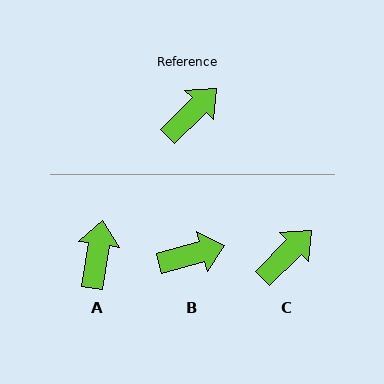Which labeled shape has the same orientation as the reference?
C.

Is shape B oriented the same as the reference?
No, it is off by about 29 degrees.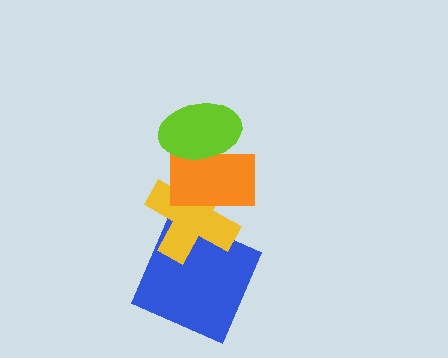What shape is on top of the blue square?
The yellow cross is on top of the blue square.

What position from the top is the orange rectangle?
The orange rectangle is 2nd from the top.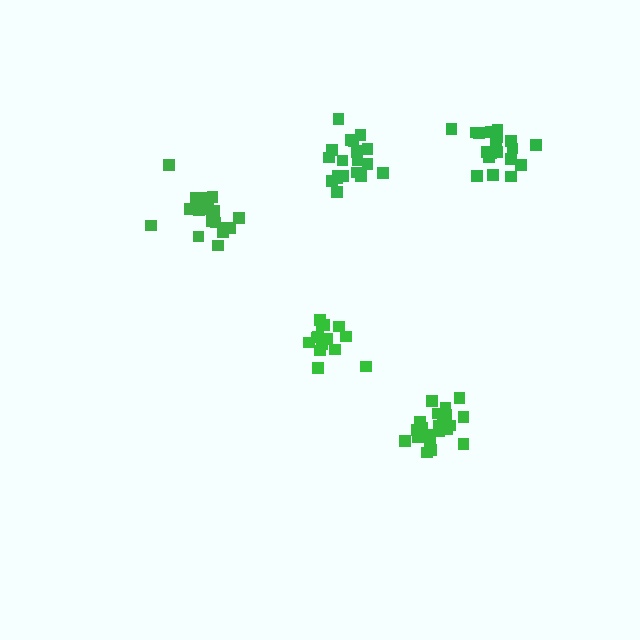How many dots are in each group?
Group 1: 15 dots, Group 2: 21 dots, Group 3: 20 dots, Group 4: 20 dots, Group 5: 20 dots (96 total).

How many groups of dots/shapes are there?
There are 5 groups.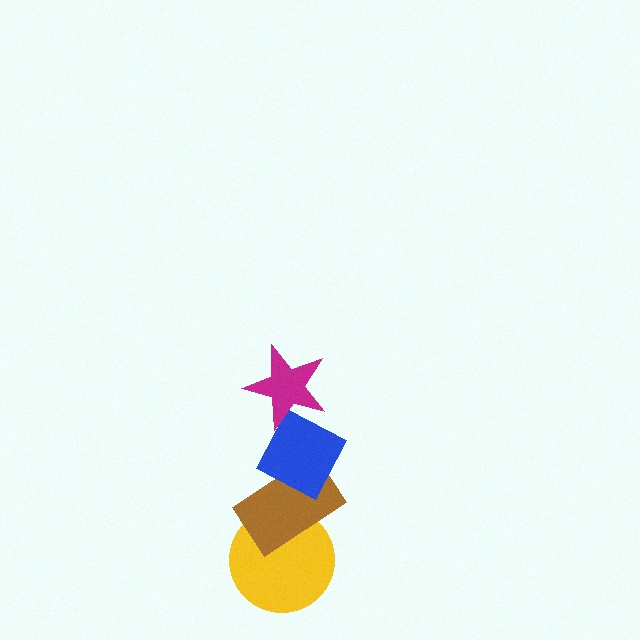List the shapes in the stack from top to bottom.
From top to bottom: the magenta star, the blue diamond, the brown rectangle, the yellow circle.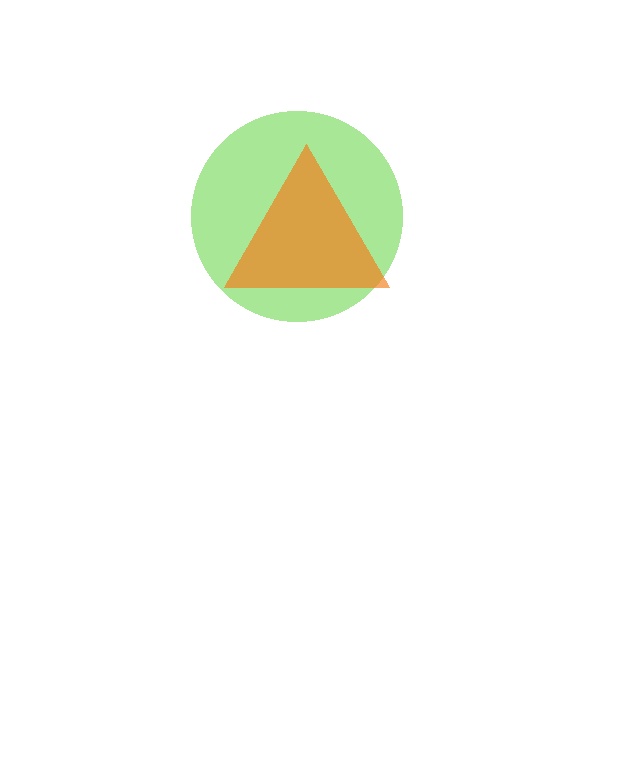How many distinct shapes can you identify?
There are 2 distinct shapes: a lime circle, an orange triangle.